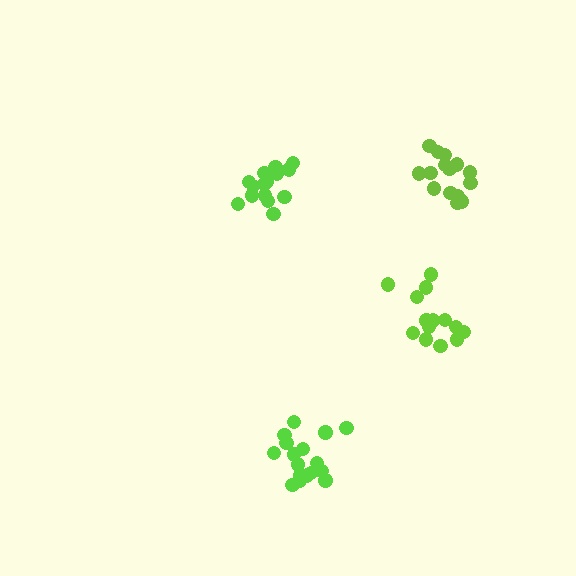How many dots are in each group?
Group 1: 16 dots, Group 2: 16 dots, Group 3: 17 dots, Group 4: 14 dots (63 total).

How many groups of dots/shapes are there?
There are 4 groups.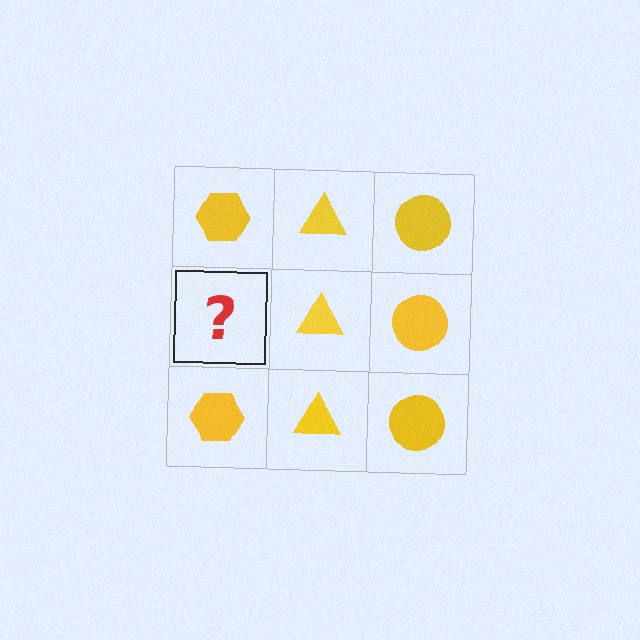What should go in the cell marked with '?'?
The missing cell should contain a yellow hexagon.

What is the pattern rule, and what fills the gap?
The rule is that each column has a consistent shape. The gap should be filled with a yellow hexagon.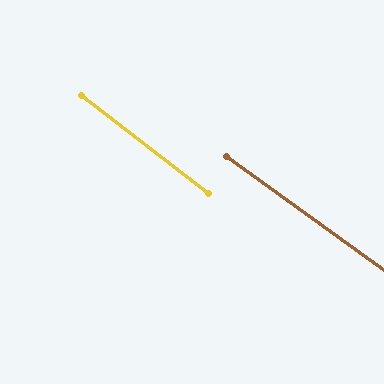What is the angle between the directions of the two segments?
Approximately 2 degrees.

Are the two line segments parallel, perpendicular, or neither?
Parallel — their directions differ by only 1.8°.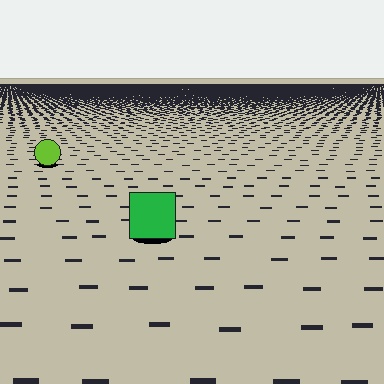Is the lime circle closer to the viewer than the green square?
No. The green square is closer — you can tell from the texture gradient: the ground texture is coarser near it.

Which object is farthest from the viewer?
The lime circle is farthest from the viewer. It appears smaller and the ground texture around it is denser.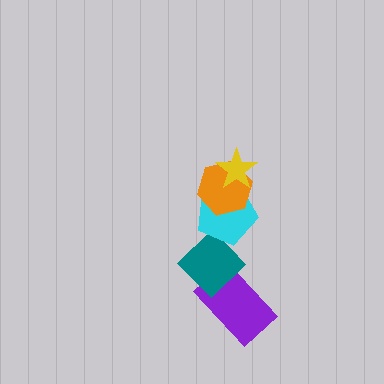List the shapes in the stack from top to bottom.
From top to bottom: the yellow star, the orange hexagon, the cyan pentagon, the teal diamond, the purple rectangle.